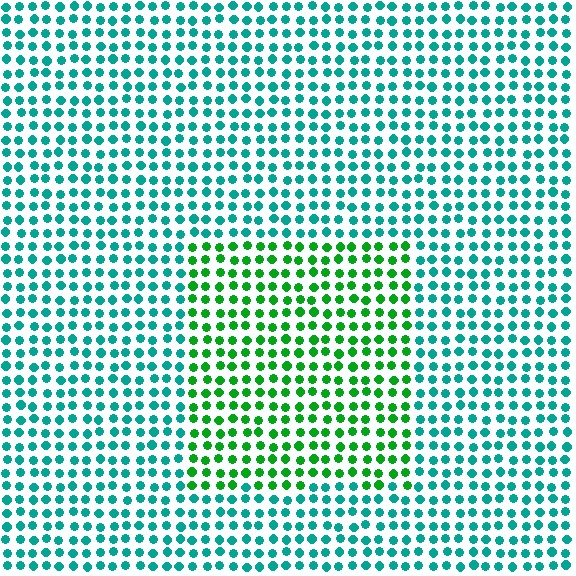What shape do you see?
I see a rectangle.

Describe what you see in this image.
The image is filled with small teal elements in a uniform arrangement. A rectangle-shaped region is visible where the elements are tinted to a slightly different hue, forming a subtle color boundary.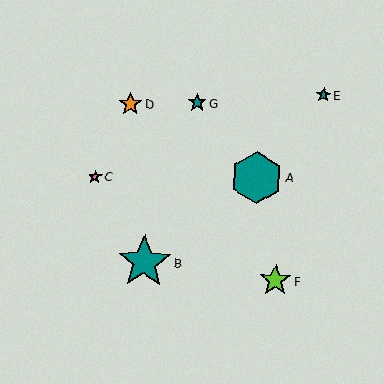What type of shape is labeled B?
Shape B is a teal star.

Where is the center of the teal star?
The center of the teal star is at (197, 103).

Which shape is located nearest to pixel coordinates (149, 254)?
The teal star (labeled B) at (144, 262) is nearest to that location.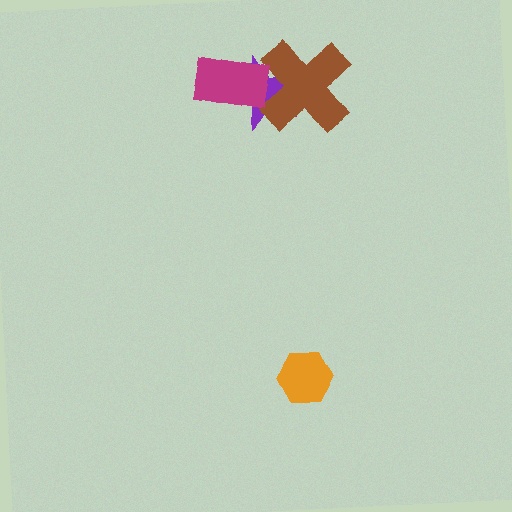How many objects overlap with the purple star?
2 objects overlap with the purple star.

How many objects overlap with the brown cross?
2 objects overlap with the brown cross.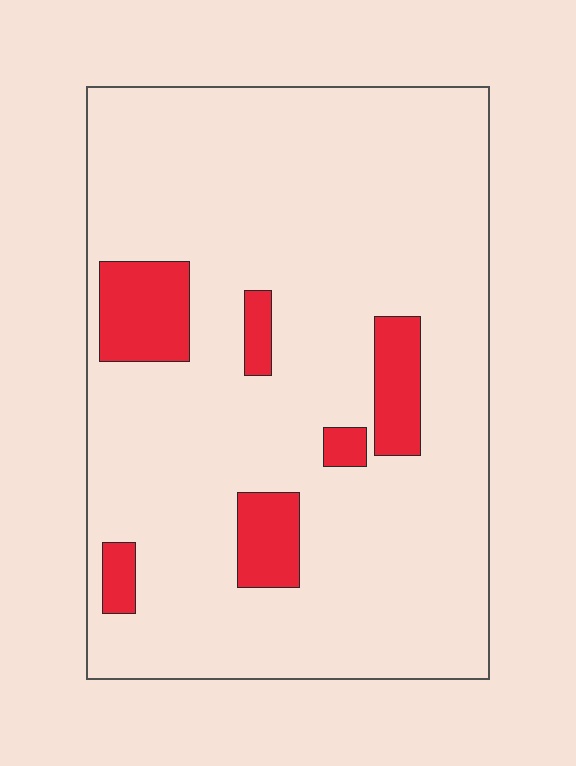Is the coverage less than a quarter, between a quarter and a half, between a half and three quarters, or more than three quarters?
Less than a quarter.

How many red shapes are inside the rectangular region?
6.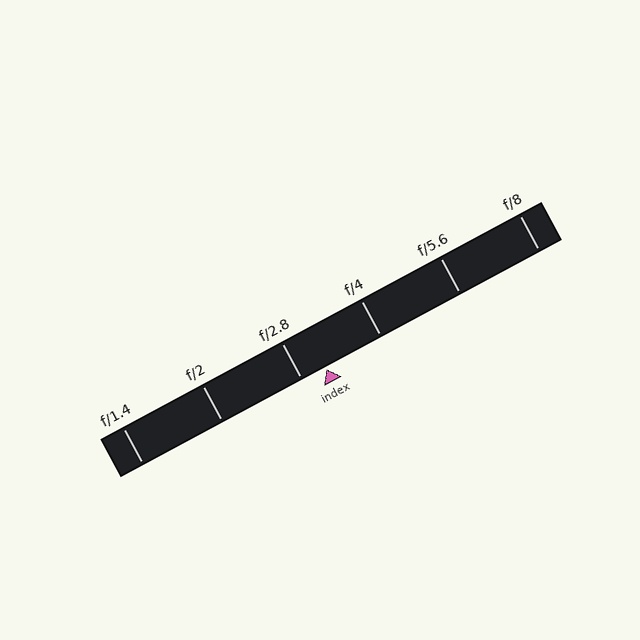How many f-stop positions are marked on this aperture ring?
There are 6 f-stop positions marked.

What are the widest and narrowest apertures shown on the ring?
The widest aperture shown is f/1.4 and the narrowest is f/8.